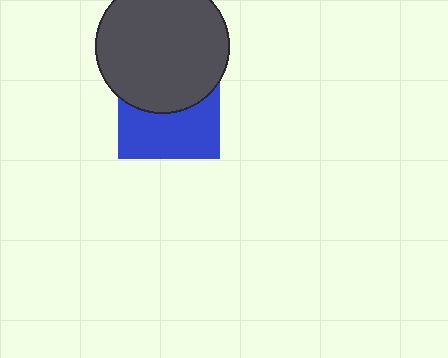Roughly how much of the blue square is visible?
About half of it is visible (roughly 52%).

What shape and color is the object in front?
The object in front is a dark gray circle.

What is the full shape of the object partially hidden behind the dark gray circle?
The partially hidden object is a blue square.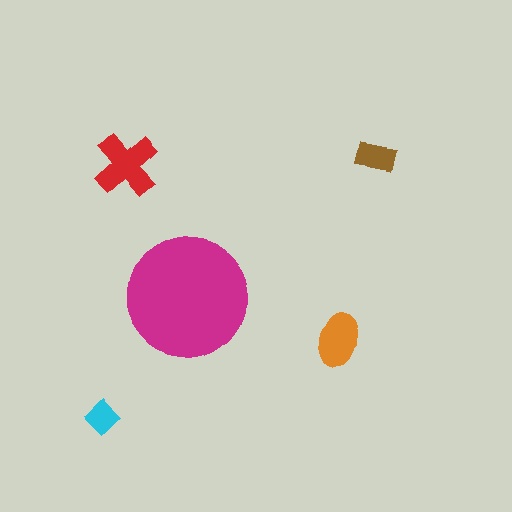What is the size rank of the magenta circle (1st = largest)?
1st.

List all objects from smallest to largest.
The cyan diamond, the brown rectangle, the orange ellipse, the red cross, the magenta circle.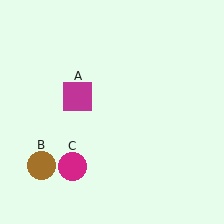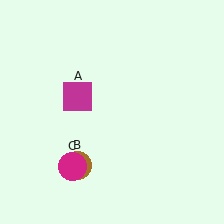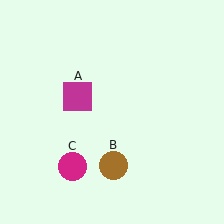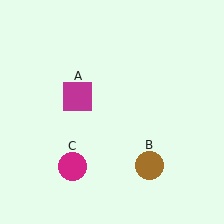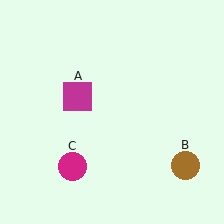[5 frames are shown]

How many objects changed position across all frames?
1 object changed position: brown circle (object B).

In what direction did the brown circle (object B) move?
The brown circle (object B) moved right.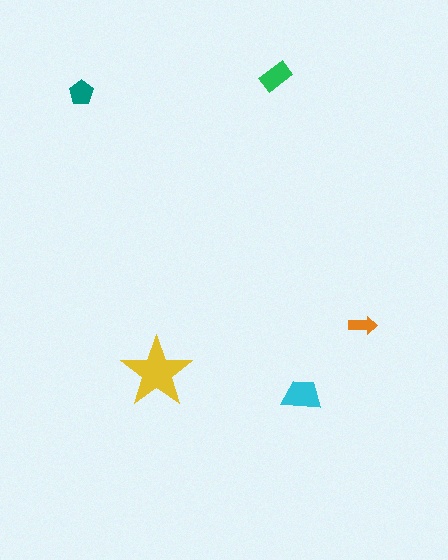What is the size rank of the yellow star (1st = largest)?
1st.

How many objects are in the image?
There are 5 objects in the image.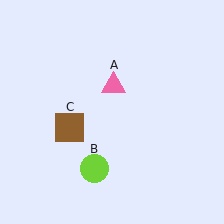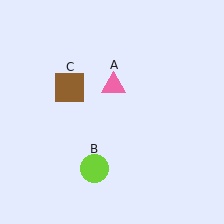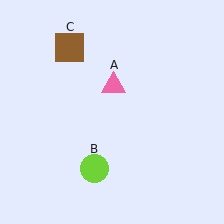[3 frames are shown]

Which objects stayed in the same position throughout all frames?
Pink triangle (object A) and lime circle (object B) remained stationary.